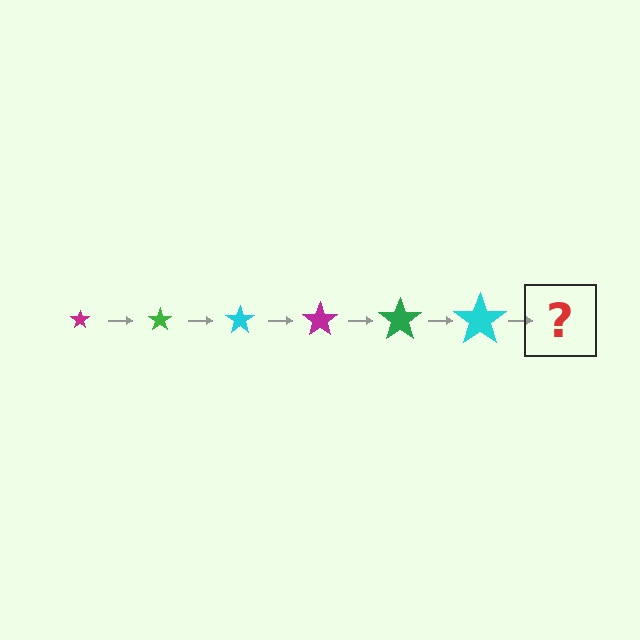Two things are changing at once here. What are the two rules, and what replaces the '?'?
The two rules are that the star grows larger each step and the color cycles through magenta, green, and cyan. The '?' should be a magenta star, larger than the previous one.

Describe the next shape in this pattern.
It should be a magenta star, larger than the previous one.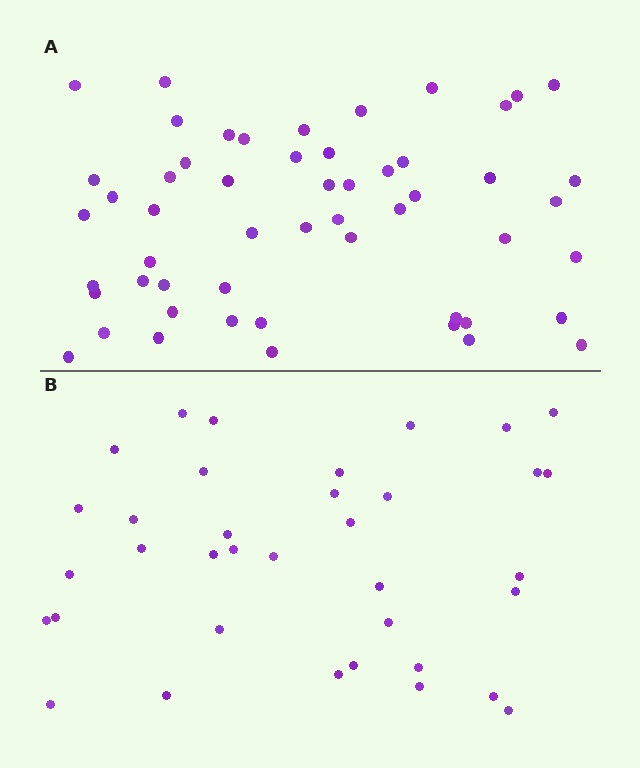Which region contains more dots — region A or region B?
Region A (the top region) has more dots.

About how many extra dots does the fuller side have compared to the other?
Region A has approximately 20 more dots than region B.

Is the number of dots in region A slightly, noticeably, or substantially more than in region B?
Region A has substantially more. The ratio is roughly 1.5 to 1.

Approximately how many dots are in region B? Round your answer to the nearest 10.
About 40 dots. (The exact count is 36, which rounds to 40.)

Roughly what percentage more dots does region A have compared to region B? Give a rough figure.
About 50% more.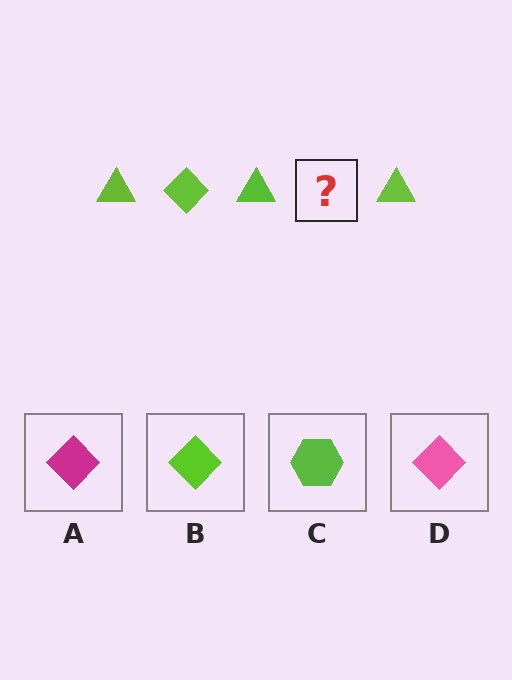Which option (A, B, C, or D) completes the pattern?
B.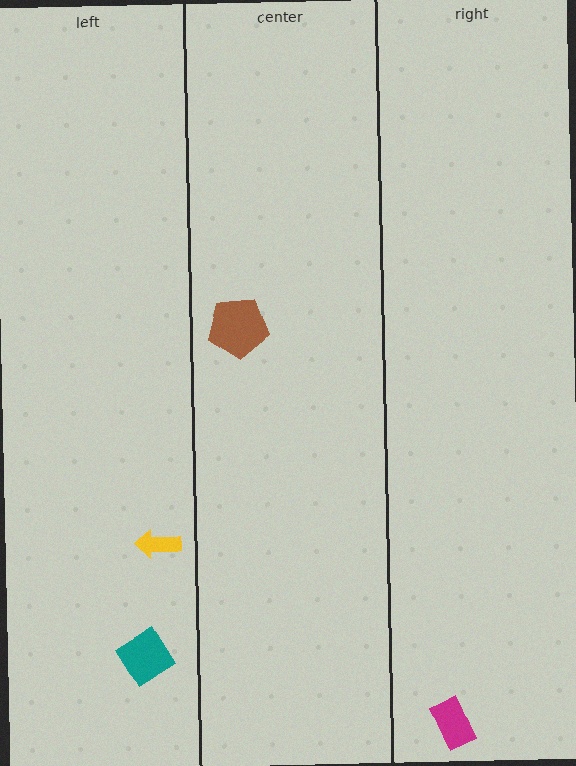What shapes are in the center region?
The brown pentagon.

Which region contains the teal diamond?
The left region.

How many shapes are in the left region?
2.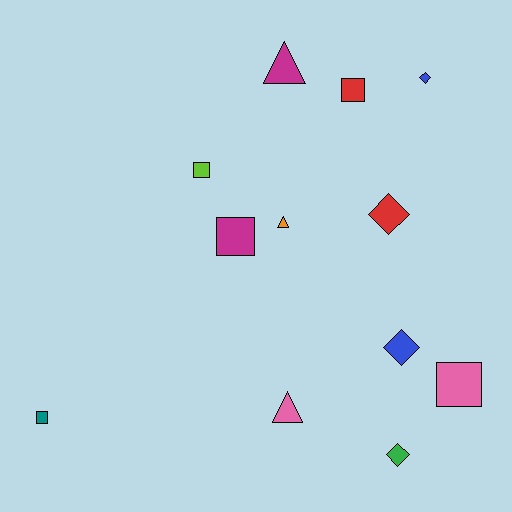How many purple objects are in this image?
There are no purple objects.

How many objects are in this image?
There are 12 objects.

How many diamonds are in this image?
There are 4 diamonds.